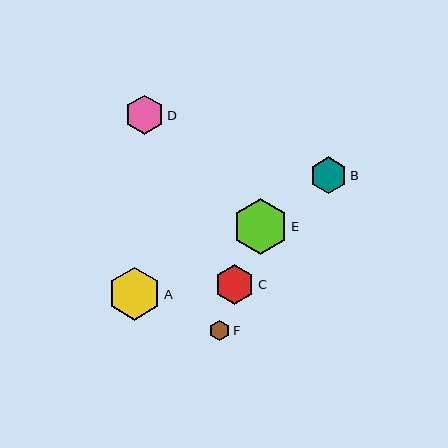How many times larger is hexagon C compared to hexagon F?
Hexagon C is approximately 1.9 times the size of hexagon F.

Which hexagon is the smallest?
Hexagon F is the smallest with a size of approximately 21 pixels.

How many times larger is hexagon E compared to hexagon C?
Hexagon E is approximately 1.4 times the size of hexagon C.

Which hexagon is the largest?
Hexagon E is the largest with a size of approximately 56 pixels.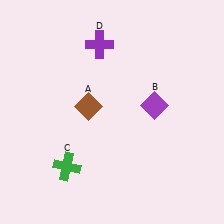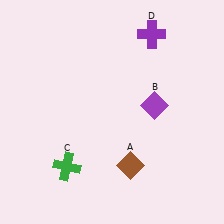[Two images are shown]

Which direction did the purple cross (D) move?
The purple cross (D) moved right.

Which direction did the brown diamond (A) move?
The brown diamond (A) moved down.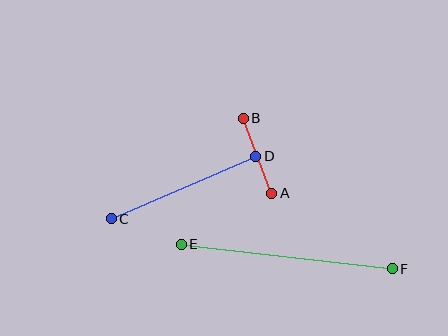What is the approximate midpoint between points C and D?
The midpoint is at approximately (184, 188) pixels.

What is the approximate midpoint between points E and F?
The midpoint is at approximately (287, 256) pixels.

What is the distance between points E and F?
The distance is approximately 212 pixels.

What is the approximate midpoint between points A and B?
The midpoint is at approximately (258, 156) pixels.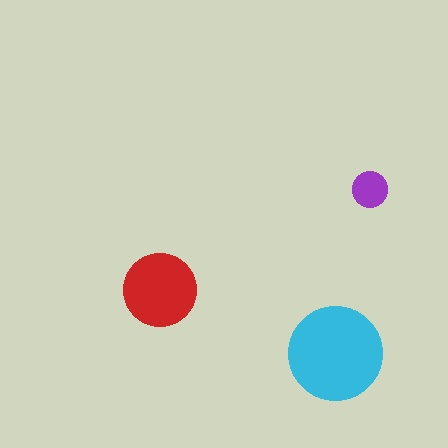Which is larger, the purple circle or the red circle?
The red one.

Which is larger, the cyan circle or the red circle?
The cyan one.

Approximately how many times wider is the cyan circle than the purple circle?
About 2.5 times wider.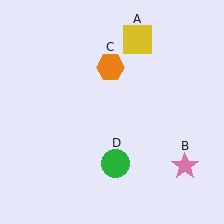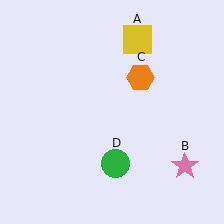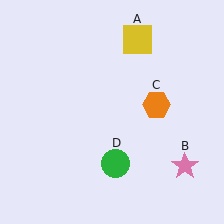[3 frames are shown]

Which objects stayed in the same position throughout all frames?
Yellow square (object A) and pink star (object B) and green circle (object D) remained stationary.